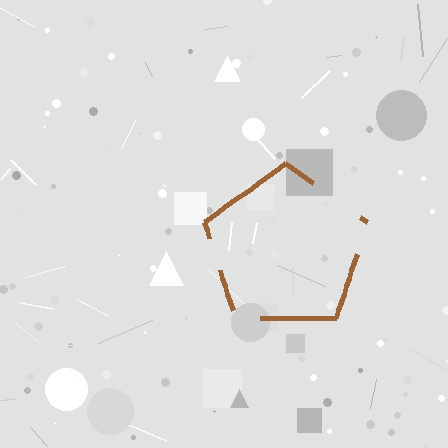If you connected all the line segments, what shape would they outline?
They would outline a pentagon.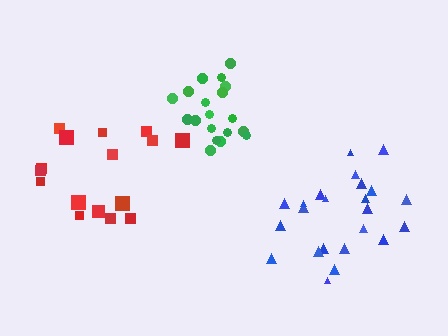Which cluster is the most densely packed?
Green.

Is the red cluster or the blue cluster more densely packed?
Blue.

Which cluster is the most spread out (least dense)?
Red.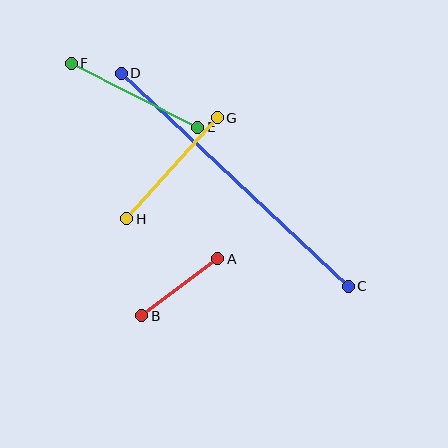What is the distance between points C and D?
The distance is approximately 311 pixels.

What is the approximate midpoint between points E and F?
The midpoint is at approximately (135, 95) pixels.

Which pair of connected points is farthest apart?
Points C and D are farthest apart.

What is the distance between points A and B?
The distance is approximately 95 pixels.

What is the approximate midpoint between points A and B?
The midpoint is at approximately (180, 287) pixels.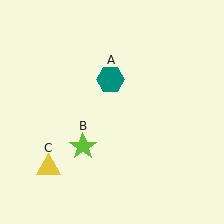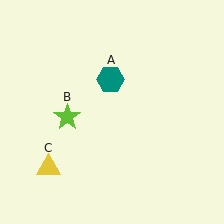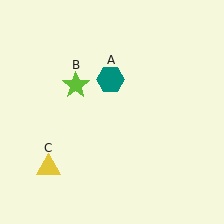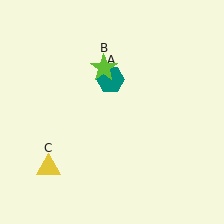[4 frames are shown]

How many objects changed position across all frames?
1 object changed position: lime star (object B).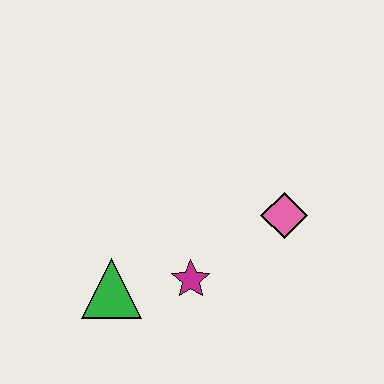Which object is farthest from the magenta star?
The pink diamond is farthest from the magenta star.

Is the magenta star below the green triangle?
No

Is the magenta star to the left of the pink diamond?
Yes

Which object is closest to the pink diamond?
The magenta star is closest to the pink diamond.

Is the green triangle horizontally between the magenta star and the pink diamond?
No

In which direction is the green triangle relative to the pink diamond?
The green triangle is to the left of the pink diamond.